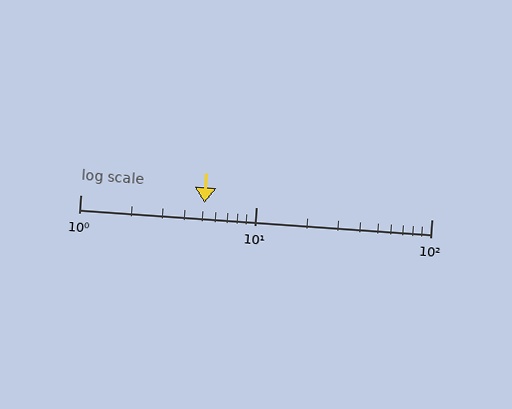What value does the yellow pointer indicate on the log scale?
The pointer indicates approximately 5.1.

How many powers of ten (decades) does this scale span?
The scale spans 2 decades, from 1 to 100.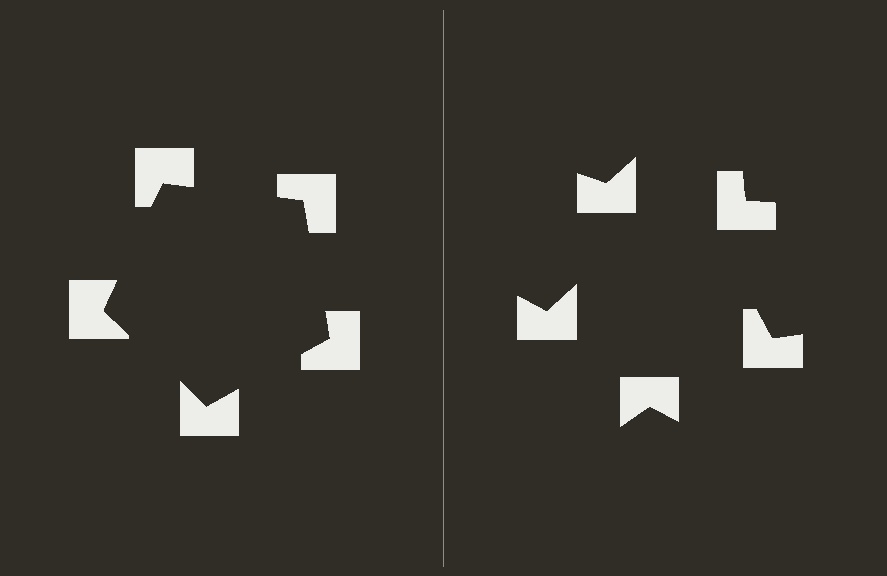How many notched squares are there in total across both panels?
10 — 5 on each side.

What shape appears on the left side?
An illusory pentagon.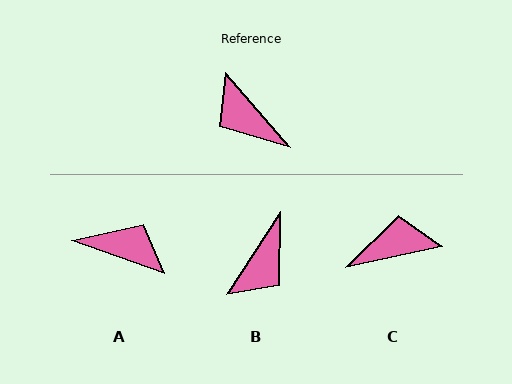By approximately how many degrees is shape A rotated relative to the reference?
Approximately 150 degrees clockwise.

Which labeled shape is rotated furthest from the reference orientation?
A, about 150 degrees away.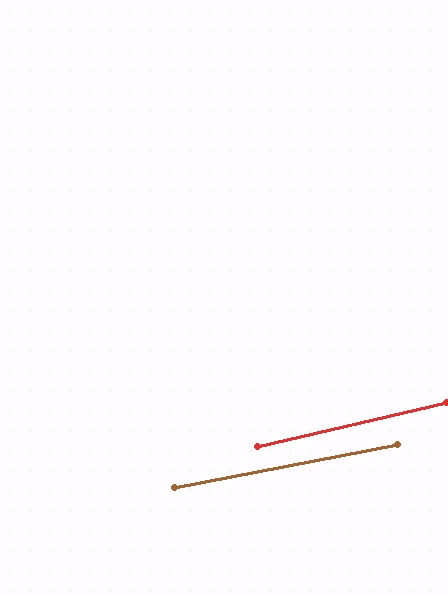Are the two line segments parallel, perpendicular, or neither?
Parallel — their directions differ by only 2.0°.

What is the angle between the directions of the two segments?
Approximately 2 degrees.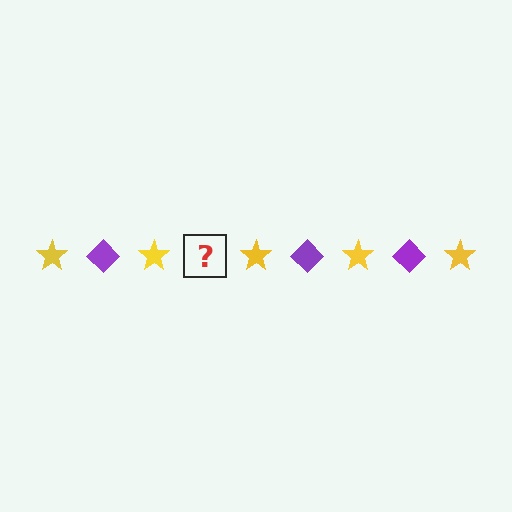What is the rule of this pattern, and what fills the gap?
The rule is that the pattern alternates between yellow star and purple diamond. The gap should be filled with a purple diamond.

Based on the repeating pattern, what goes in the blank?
The blank should be a purple diamond.